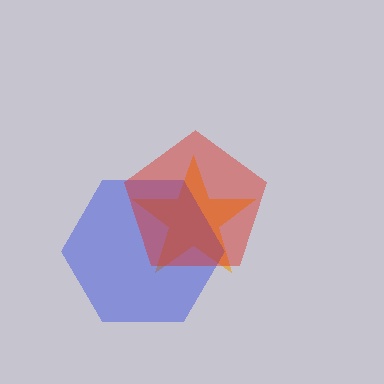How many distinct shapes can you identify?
There are 3 distinct shapes: an orange star, a blue hexagon, a red pentagon.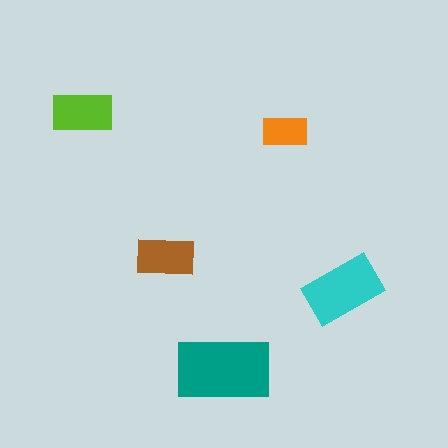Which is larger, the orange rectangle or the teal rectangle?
The teal one.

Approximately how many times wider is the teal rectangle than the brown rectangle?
About 1.5 times wider.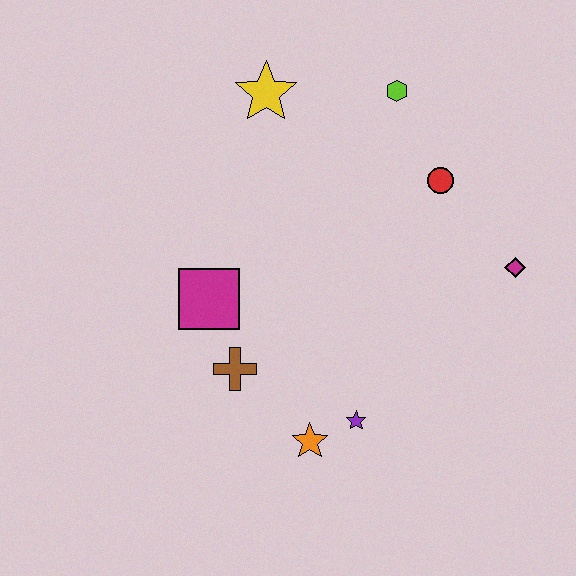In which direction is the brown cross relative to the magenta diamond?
The brown cross is to the left of the magenta diamond.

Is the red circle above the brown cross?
Yes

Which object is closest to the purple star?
The orange star is closest to the purple star.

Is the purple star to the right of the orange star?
Yes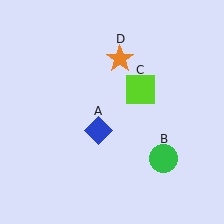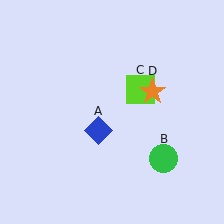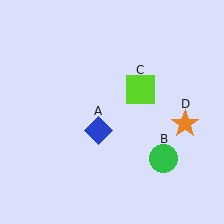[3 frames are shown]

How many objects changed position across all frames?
1 object changed position: orange star (object D).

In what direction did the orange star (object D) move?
The orange star (object D) moved down and to the right.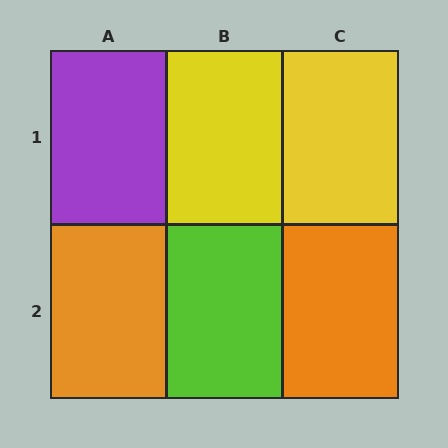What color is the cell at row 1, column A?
Purple.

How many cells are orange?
2 cells are orange.